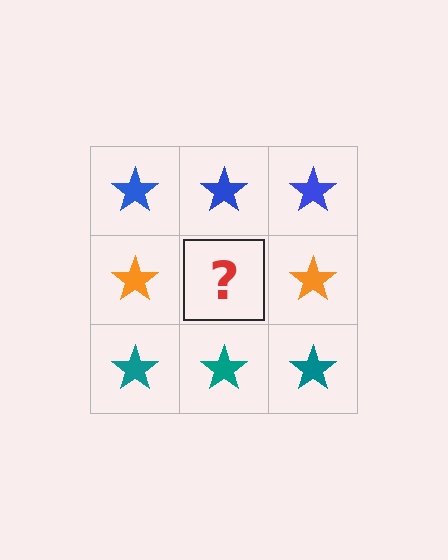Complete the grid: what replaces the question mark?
The question mark should be replaced with an orange star.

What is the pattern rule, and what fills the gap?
The rule is that each row has a consistent color. The gap should be filled with an orange star.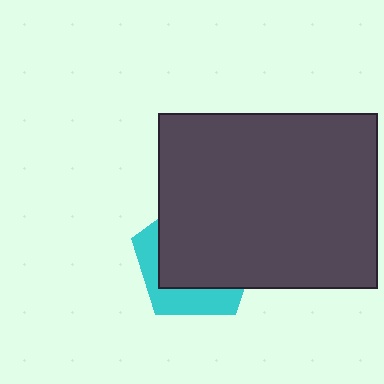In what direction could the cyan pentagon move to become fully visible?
The cyan pentagon could move toward the lower-left. That would shift it out from behind the dark gray rectangle entirely.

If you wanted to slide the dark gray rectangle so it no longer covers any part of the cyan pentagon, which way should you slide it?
Slide it toward the upper-right — that is the most direct way to separate the two shapes.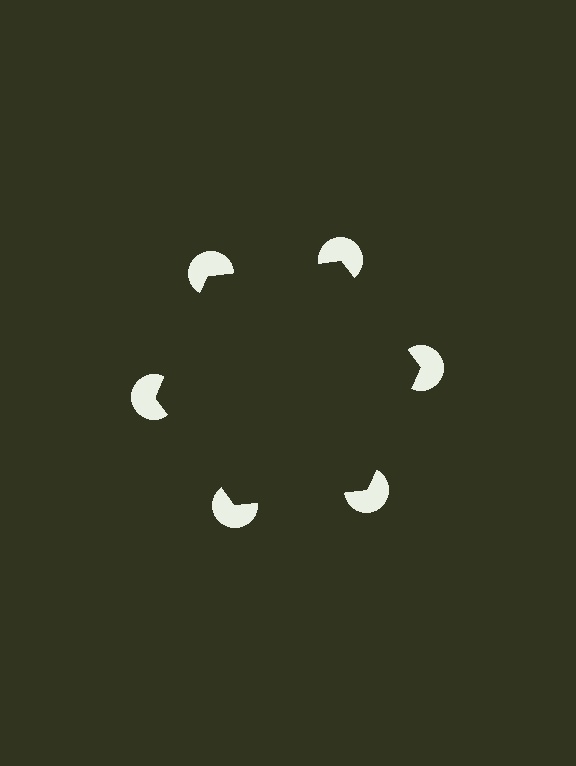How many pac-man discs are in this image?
There are 6 — one at each vertex of the illusory hexagon.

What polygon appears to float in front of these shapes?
An illusory hexagon — its edges are inferred from the aligned wedge cuts in the pac-man discs, not physically drawn.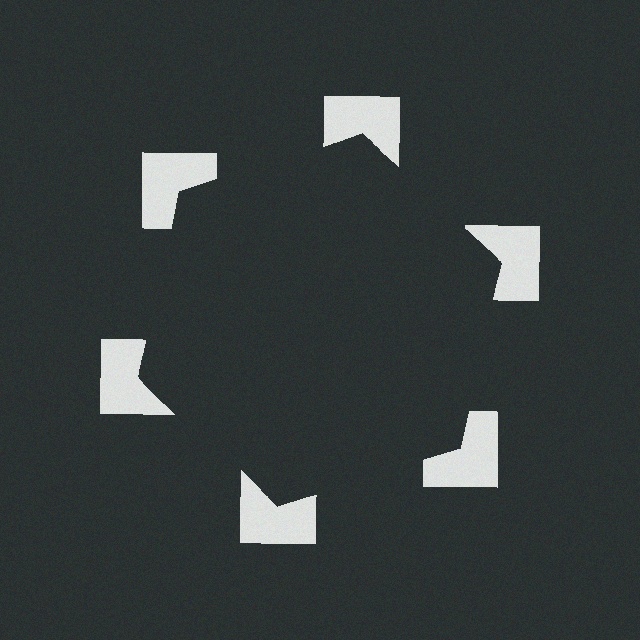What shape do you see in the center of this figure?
An illusory hexagon — its edges are inferred from the aligned wedge cuts in the notched squares, not physically drawn.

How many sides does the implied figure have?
6 sides.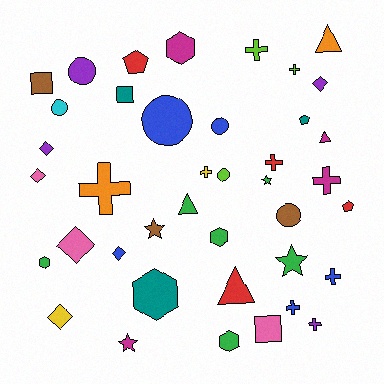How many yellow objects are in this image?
There are 2 yellow objects.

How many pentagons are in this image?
There are 3 pentagons.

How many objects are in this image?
There are 40 objects.